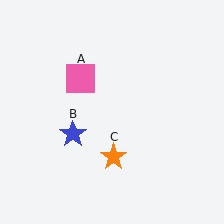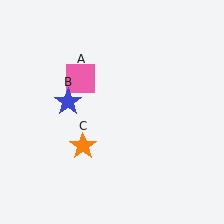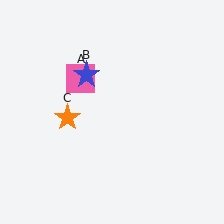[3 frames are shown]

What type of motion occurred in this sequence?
The blue star (object B), orange star (object C) rotated clockwise around the center of the scene.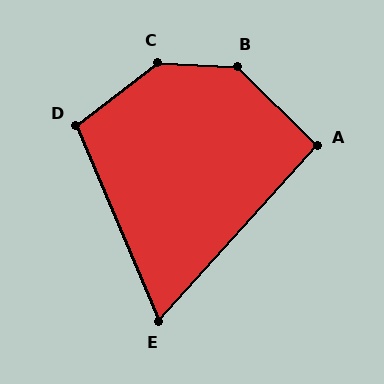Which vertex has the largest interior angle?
C, at approximately 140 degrees.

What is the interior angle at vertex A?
Approximately 93 degrees (approximately right).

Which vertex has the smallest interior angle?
E, at approximately 65 degrees.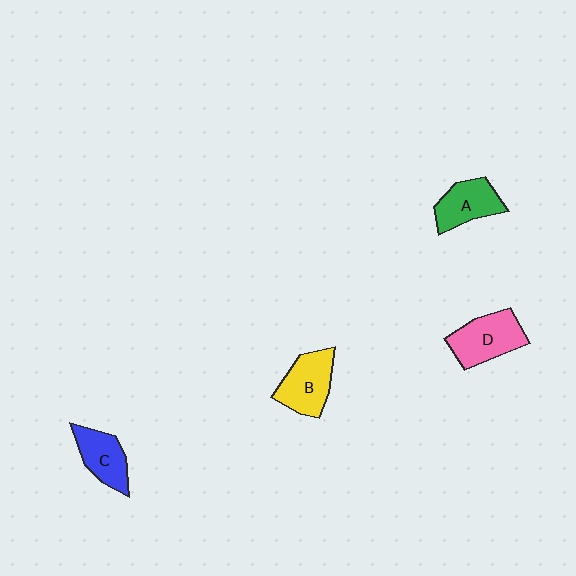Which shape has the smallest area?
Shape C (blue).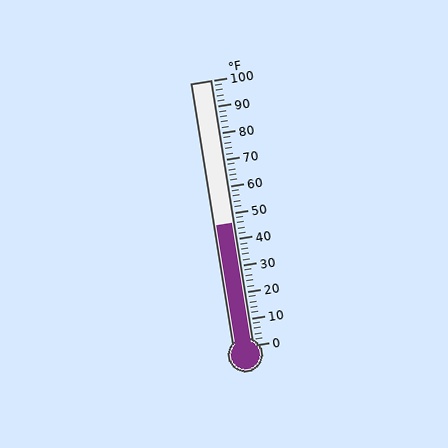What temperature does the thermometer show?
The thermometer shows approximately 46°F.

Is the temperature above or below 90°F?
The temperature is below 90°F.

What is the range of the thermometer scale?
The thermometer scale ranges from 0°F to 100°F.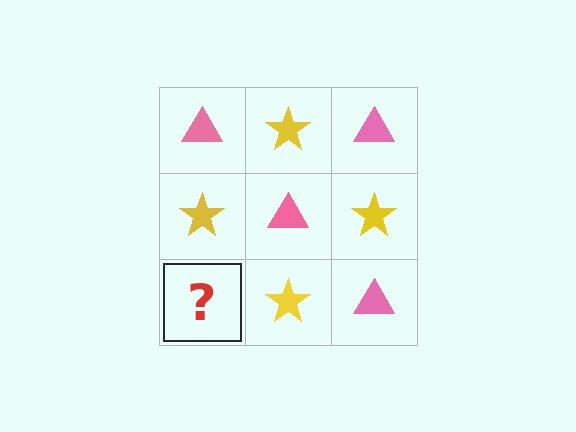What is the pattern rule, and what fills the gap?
The rule is that it alternates pink triangle and yellow star in a checkerboard pattern. The gap should be filled with a pink triangle.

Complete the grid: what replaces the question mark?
The question mark should be replaced with a pink triangle.